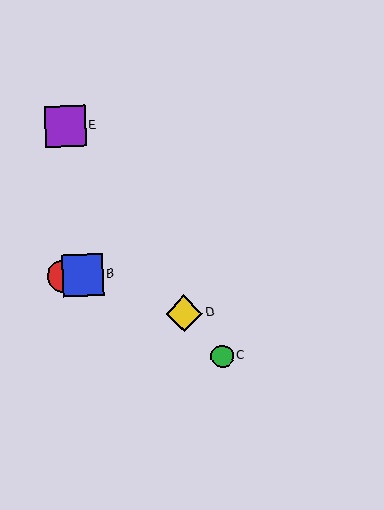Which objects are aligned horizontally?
Objects A, B are aligned horizontally.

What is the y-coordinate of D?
Object D is at y≈313.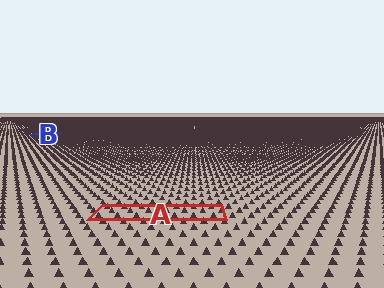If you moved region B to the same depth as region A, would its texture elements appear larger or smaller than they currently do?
They would appear larger. At a closer depth, the same texture elements are projected at a bigger on-screen size.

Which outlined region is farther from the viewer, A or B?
Region B is farther from the viewer — the texture elements inside it appear smaller and more densely packed.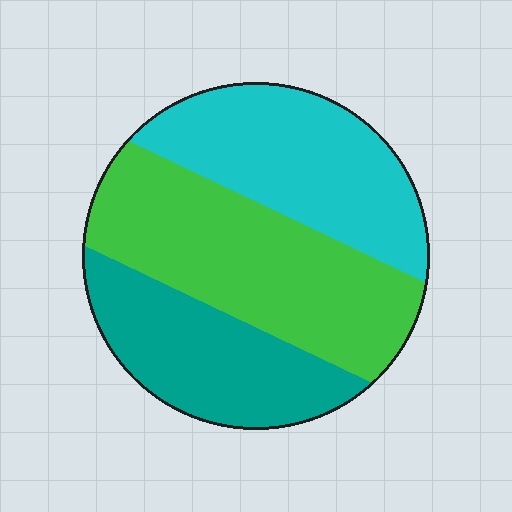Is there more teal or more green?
Green.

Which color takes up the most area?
Green, at roughly 40%.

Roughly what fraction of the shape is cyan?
Cyan covers about 30% of the shape.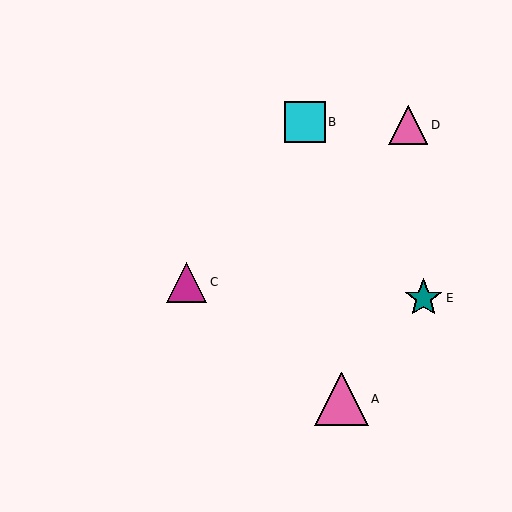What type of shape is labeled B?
Shape B is a cyan square.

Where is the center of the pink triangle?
The center of the pink triangle is at (341, 399).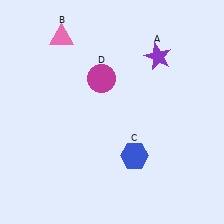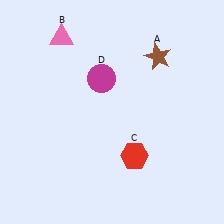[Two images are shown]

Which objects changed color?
A changed from purple to brown. C changed from blue to red.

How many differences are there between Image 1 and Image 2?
There are 2 differences between the two images.